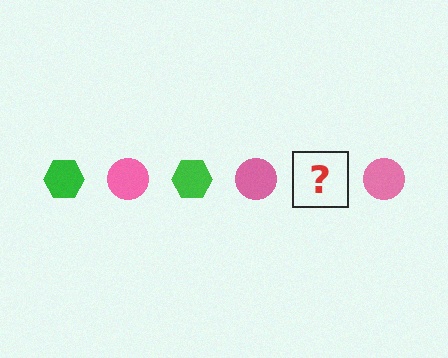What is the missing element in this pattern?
The missing element is a green hexagon.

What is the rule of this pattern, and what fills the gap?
The rule is that the pattern alternates between green hexagon and pink circle. The gap should be filled with a green hexagon.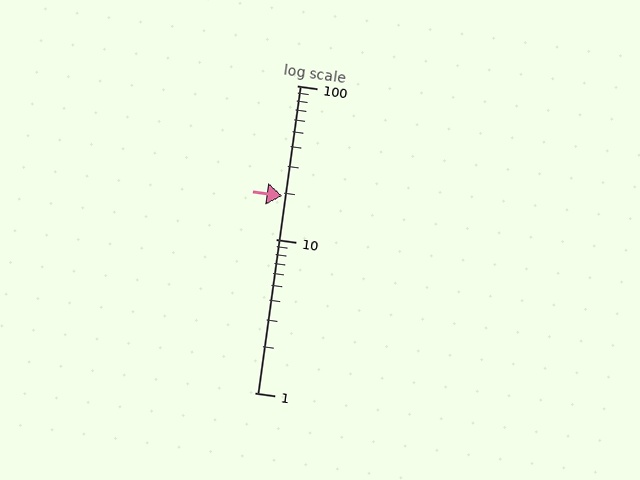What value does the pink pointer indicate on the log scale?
The pointer indicates approximately 19.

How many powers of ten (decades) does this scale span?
The scale spans 2 decades, from 1 to 100.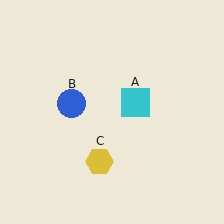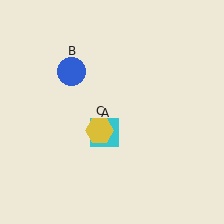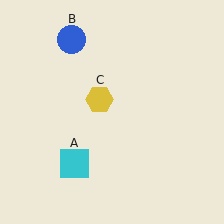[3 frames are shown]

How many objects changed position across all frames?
3 objects changed position: cyan square (object A), blue circle (object B), yellow hexagon (object C).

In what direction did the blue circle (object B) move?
The blue circle (object B) moved up.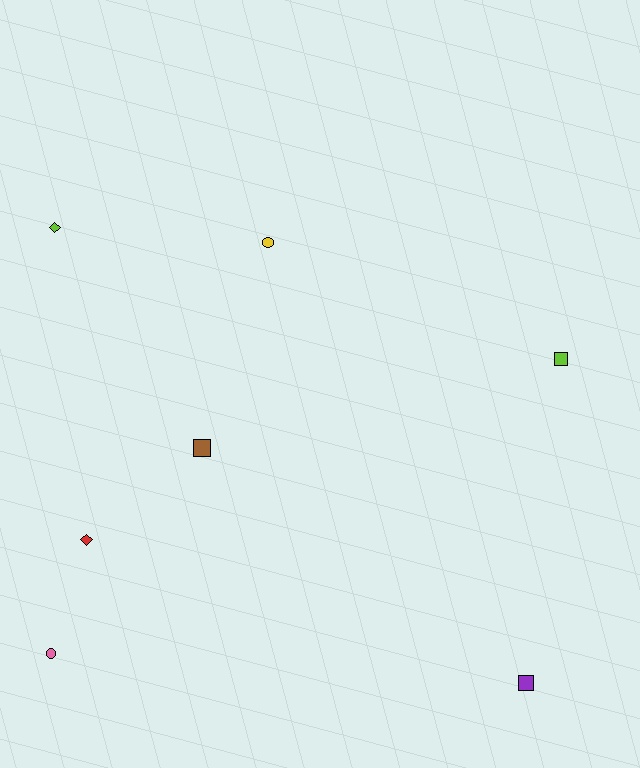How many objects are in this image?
There are 7 objects.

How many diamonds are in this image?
There are 2 diamonds.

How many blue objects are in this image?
There are no blue objects.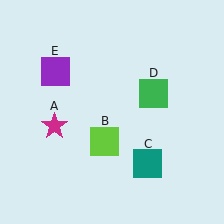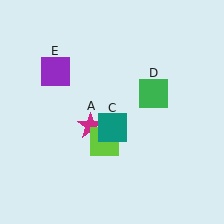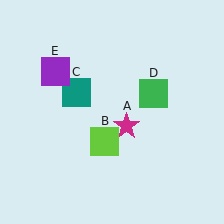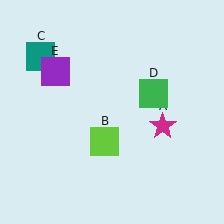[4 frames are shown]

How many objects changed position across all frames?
2 objects changed position: magenta star (object A), teal square (object C).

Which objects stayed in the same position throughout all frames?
Lime square (object B) and green square (object D) and purple square (object E) remained stationary.